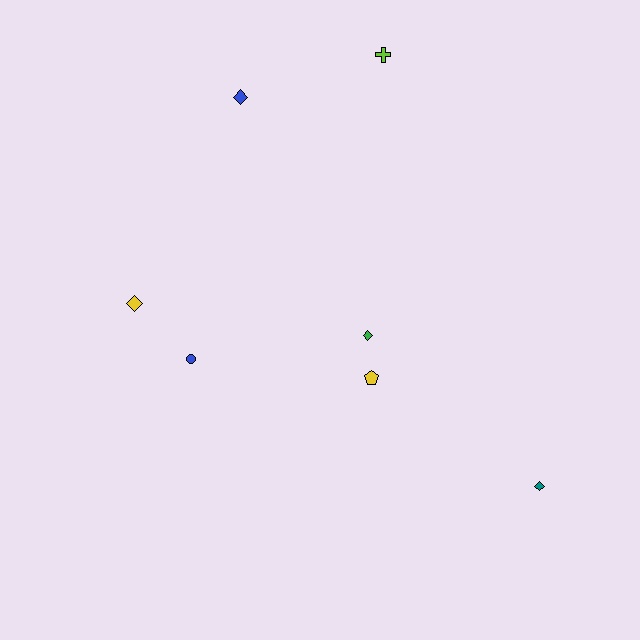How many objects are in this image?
There are 7 objects.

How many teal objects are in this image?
There is 1 teal object.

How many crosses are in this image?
There is 1 cross.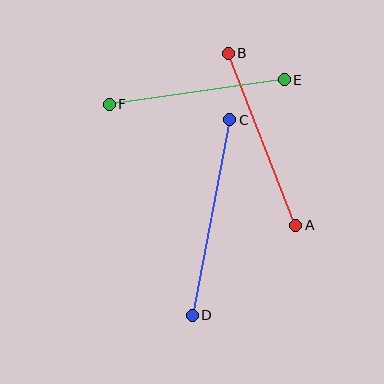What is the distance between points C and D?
The distance is approximately 199 pixels.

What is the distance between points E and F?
The distance is approximately 177 pixels.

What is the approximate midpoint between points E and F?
The midpoint is at approximately (197, 92) pixels.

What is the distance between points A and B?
The distance is approximately 185 pixels.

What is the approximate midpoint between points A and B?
The midpoint is at approximately (262, 139) pixels.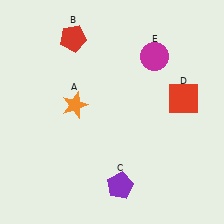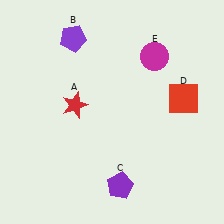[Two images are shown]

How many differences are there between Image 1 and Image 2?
There are 2 differences between the two images.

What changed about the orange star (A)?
In Image 1, A is orange. In Image 2, it changed to red.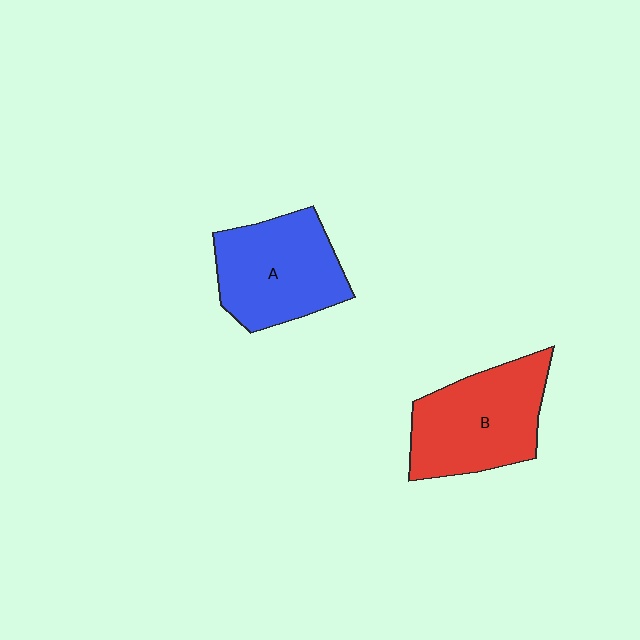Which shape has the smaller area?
Shape A (blue).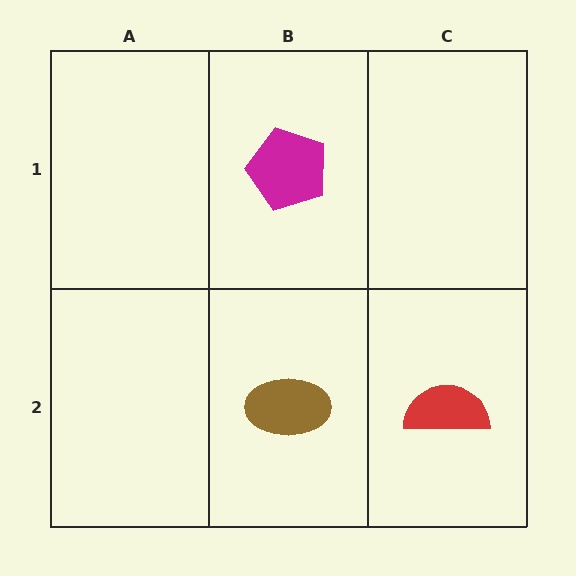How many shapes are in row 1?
1 shape.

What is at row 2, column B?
A brown ellipse.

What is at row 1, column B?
A magenta pentagon.